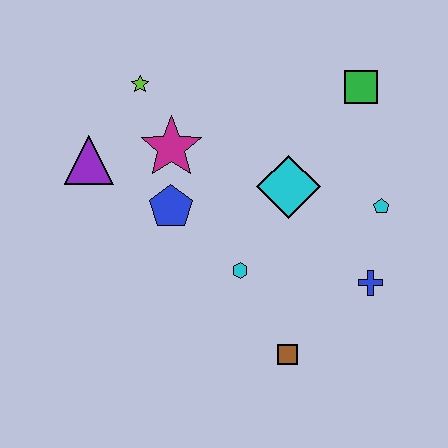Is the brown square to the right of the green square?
No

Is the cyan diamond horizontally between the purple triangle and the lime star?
No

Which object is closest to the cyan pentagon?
The blue cross is closest to the cyan pentagon.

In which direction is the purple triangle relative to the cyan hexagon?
The purple triangle is to the left of the cyan hexagon.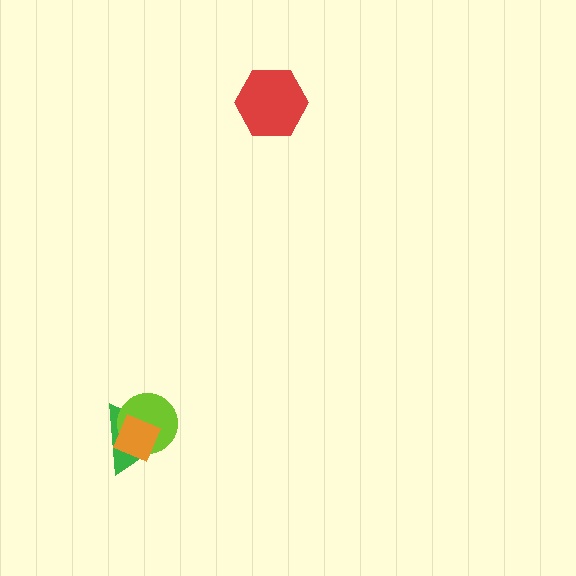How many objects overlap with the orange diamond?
2 objects overlap with the orange diamond.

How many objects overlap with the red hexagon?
0 objects overlap with the red hexagon.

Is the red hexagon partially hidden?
No, no other shape covers it.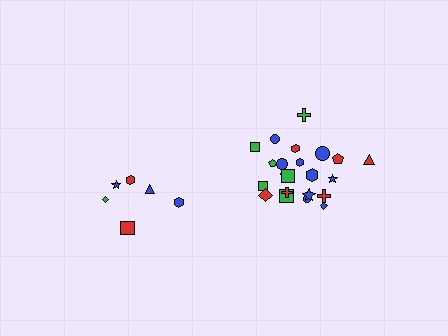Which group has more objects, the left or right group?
The right group.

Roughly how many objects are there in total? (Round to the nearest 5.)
Roughly 30 objects in total.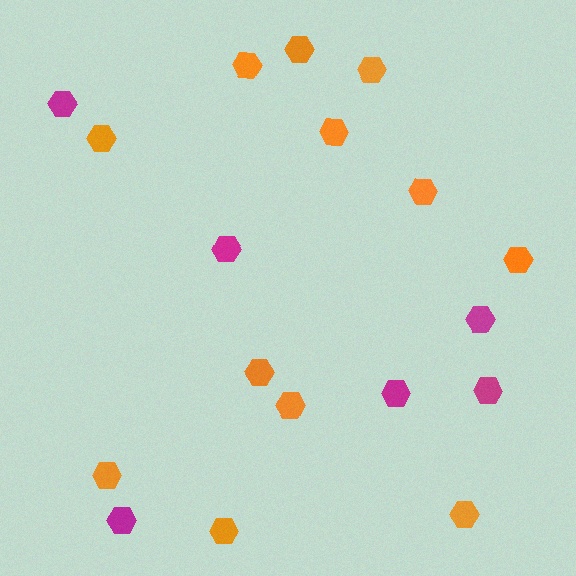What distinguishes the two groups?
There are 2 groups: one group of magenta hexagons (6) and one group of orange hexagons (12).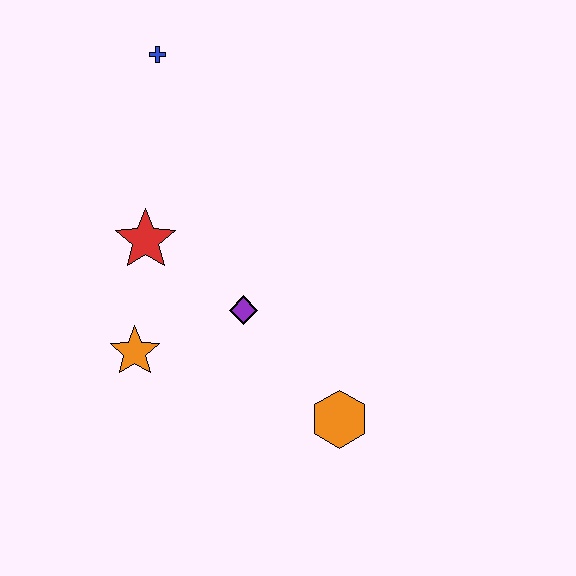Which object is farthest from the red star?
The orange hexagon is farthest from the red star.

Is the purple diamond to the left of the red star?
No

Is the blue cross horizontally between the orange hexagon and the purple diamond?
No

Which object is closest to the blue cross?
The red star is closest to the blue cross.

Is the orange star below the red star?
Yes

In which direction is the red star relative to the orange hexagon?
The red star is to the left of the orange hexagon.